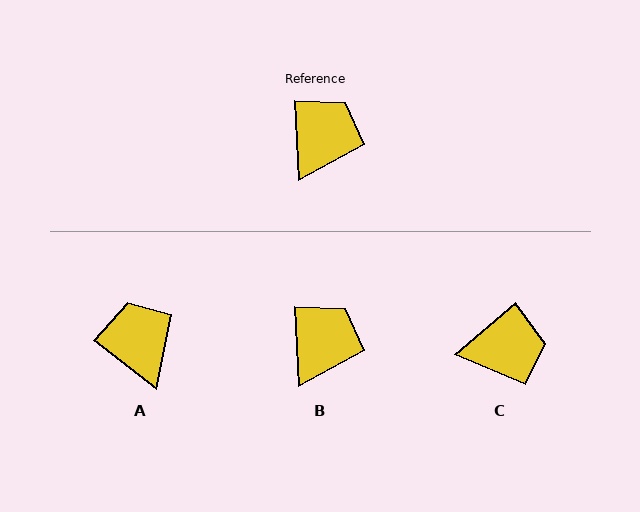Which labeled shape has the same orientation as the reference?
B.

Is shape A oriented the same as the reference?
No, it is off by about 49 degrees.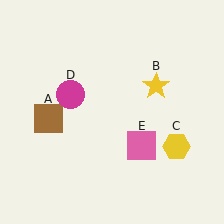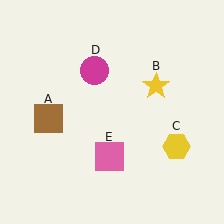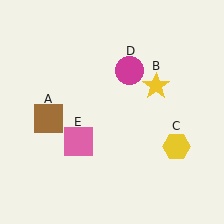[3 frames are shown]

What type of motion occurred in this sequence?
The magenta circle (object D), pink square (object E) rotated clockwise around the center of the scene.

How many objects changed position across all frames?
2 objects changed position: magenta circle (object D), pink square (object E).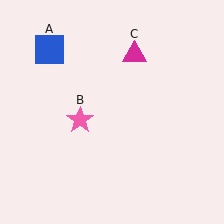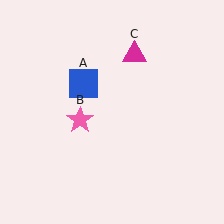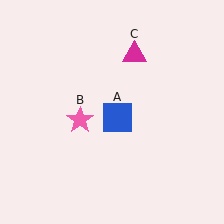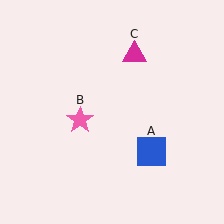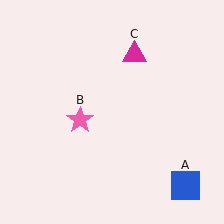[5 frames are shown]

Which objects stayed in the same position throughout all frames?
Pink star (object B) and magenta triangle (object C) remained stationary.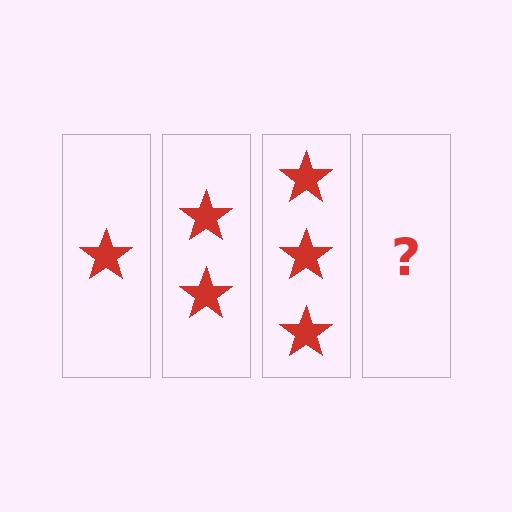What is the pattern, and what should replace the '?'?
The pattern is that each step adds one more star. The '?' should be 4 stars.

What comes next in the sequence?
The next element should be 4 stars.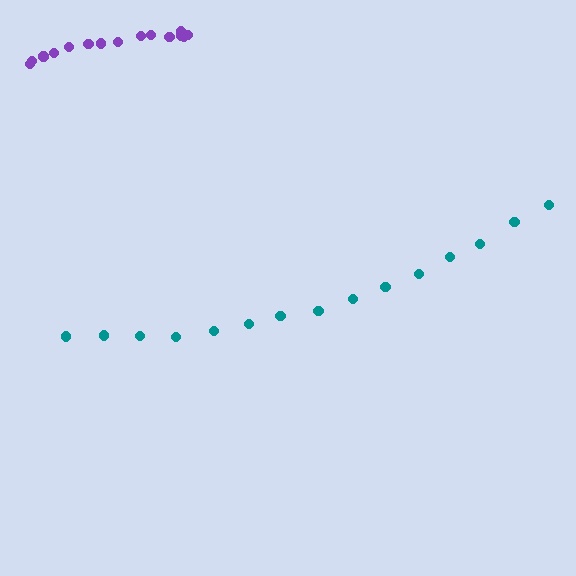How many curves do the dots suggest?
There are 2 distinct paths.